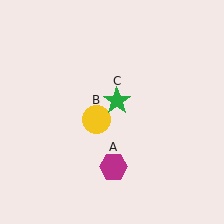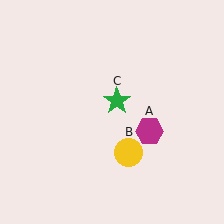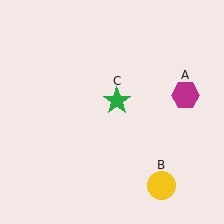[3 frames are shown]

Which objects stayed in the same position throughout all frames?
Green star (object C) remained stationary.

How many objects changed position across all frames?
2 objects changed position: magenta hexagon (object A), yellow circle (object B).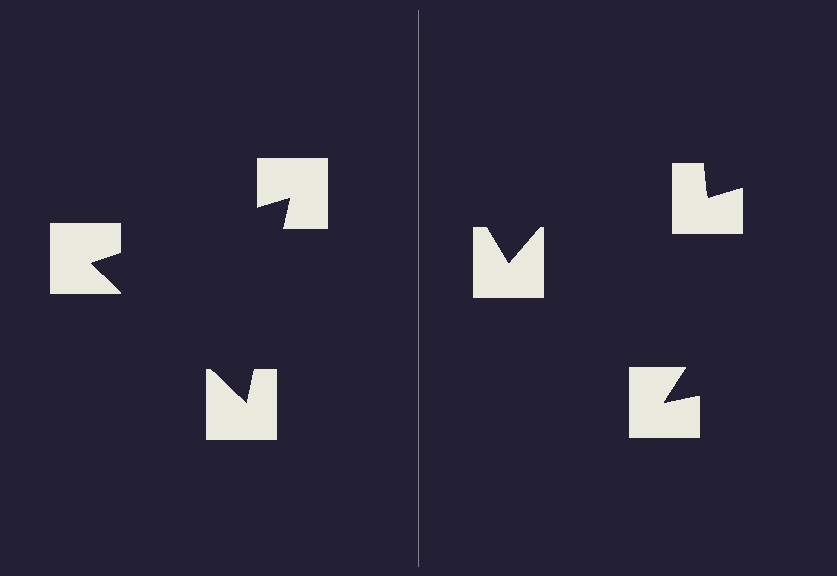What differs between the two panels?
The notched squares are positioned identically on both sides; only the wedge orientations differ. On the left they align to a triangle; on the right they are misaligned.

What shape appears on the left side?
An illusory triangle.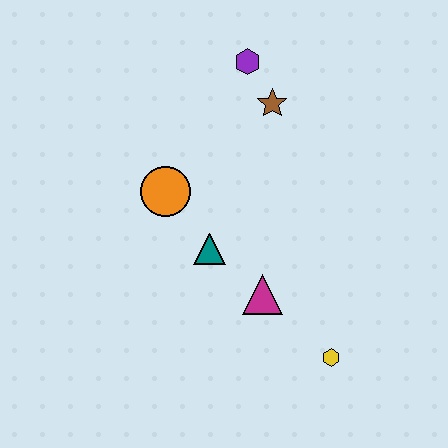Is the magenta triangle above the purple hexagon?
No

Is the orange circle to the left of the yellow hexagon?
Yes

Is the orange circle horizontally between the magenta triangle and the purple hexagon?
No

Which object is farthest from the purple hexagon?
The yellow hexagon is farthest from the purple hexagon.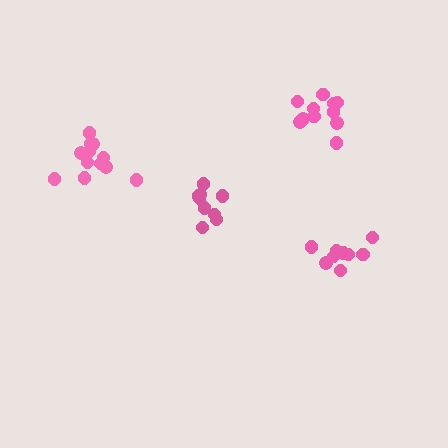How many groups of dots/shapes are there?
There are 4 groups.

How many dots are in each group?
Group 1: 12 dots, Group 2: 11 dots, Group 3: 9 dots, Group 4: 9 dots (41 total).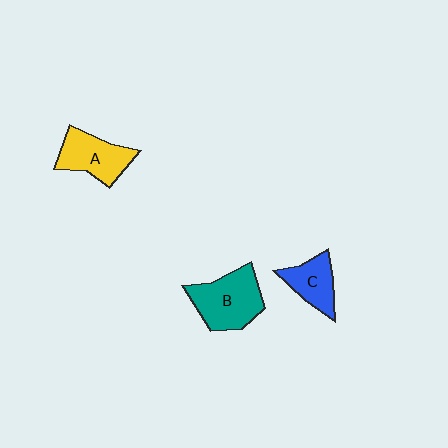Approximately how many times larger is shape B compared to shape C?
Approximately 1.6 times.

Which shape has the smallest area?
Shape C (blue).